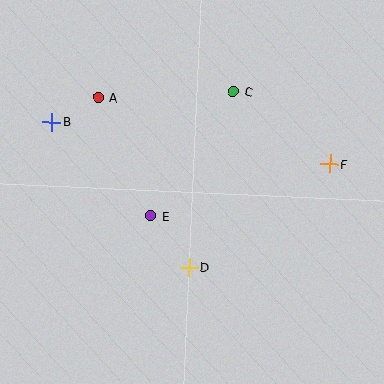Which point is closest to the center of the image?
Point E at (151, 216) is closest to the center.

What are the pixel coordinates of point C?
Point C is at (233, 91).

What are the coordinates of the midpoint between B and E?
The midpoint between B and E is at (101, 169).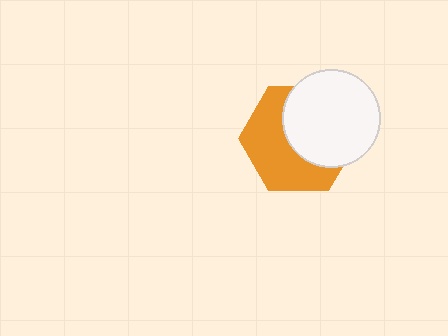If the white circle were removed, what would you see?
You would see the complete orange hexagon.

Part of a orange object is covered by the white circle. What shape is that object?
It is a hexagon.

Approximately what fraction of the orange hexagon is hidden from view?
Roughly 48% of the orange hexagon is hidden behind the white circle.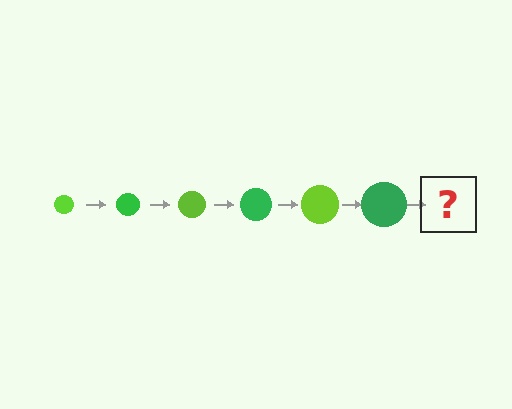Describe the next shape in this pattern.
It should be a lime circle, larger than the previous one.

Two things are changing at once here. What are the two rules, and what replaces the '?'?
The two rules are that the circle grows larger each step and the color cycles through lime and green. The '?' should be a lime circle, larger than the previous one.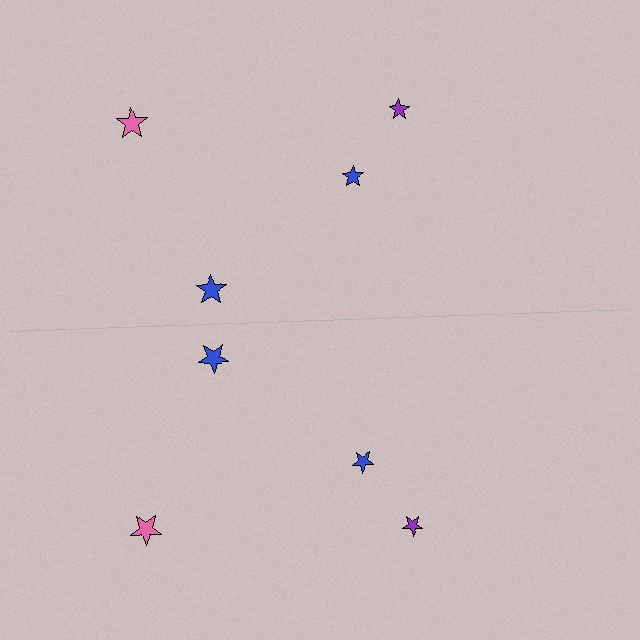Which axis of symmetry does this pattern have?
The pattern has a horizontal axis of symmetry running through the center of the image.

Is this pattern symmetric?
Yes, this pattern has bilateral (reflection) symmetry.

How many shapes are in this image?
There are 8 shapes in this image.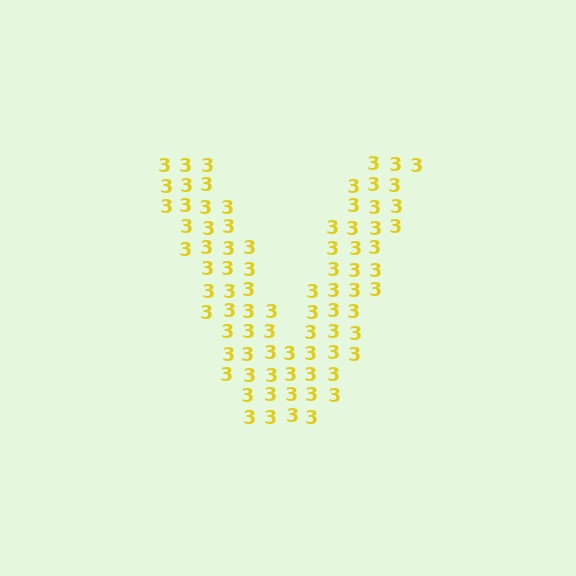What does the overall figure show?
The overall figure shows the letter V.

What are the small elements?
The small elements are digit 3's.